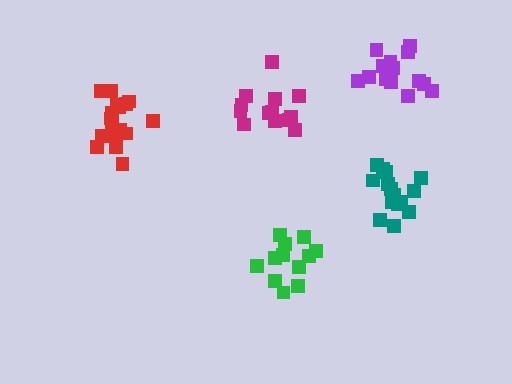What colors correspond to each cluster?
The clusters are colored: magenta, red, teal, green, purple.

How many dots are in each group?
Group 1: 13 dots, Group 2: 17 dots, Group 3: 15 dots, Group 4: 12 dots, Group 5: 14 dots (71 total).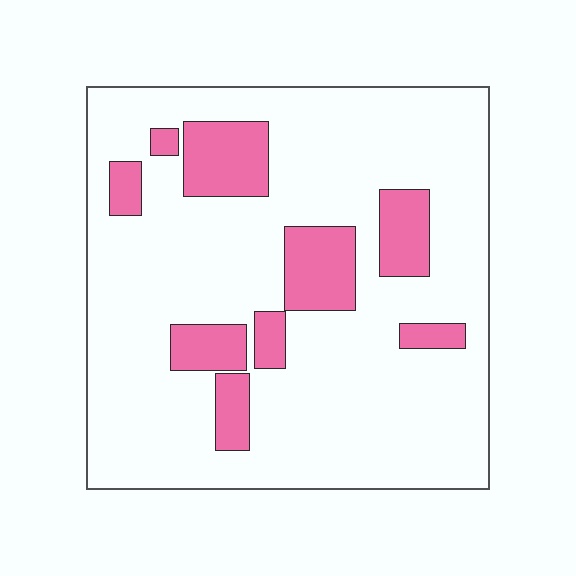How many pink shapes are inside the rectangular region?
9.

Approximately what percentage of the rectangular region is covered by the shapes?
Approximately 20%.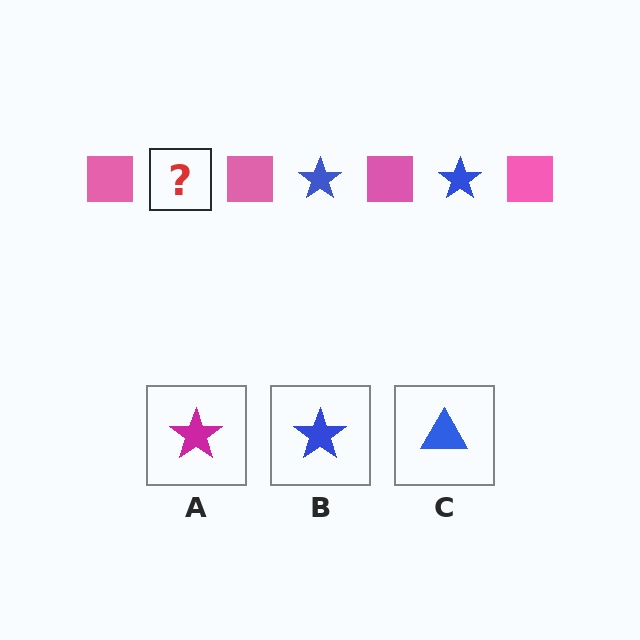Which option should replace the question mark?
Option B.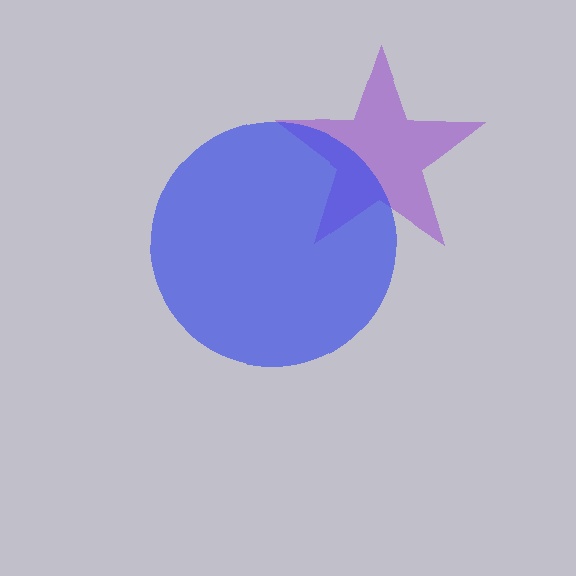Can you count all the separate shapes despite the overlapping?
Yes, there are 2 separate shapes.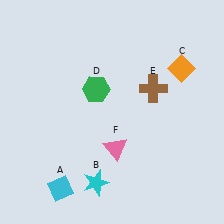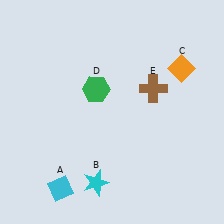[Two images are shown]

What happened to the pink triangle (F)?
The pink triangle (F) was removed in Image 2. It was in the bottom-right area of Image 1.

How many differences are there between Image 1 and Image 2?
There is 1 difference between the two images.